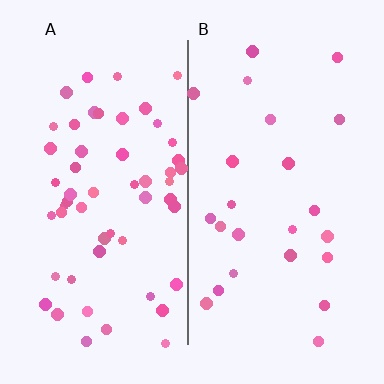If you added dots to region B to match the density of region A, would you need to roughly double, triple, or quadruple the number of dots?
Approximately double.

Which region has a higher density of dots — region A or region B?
A (the left).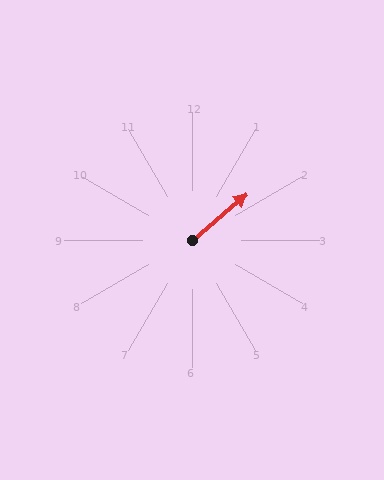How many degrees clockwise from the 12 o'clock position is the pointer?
Approximately 50 degrees.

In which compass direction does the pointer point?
Northeast.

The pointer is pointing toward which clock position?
Roughly 2 o'clock.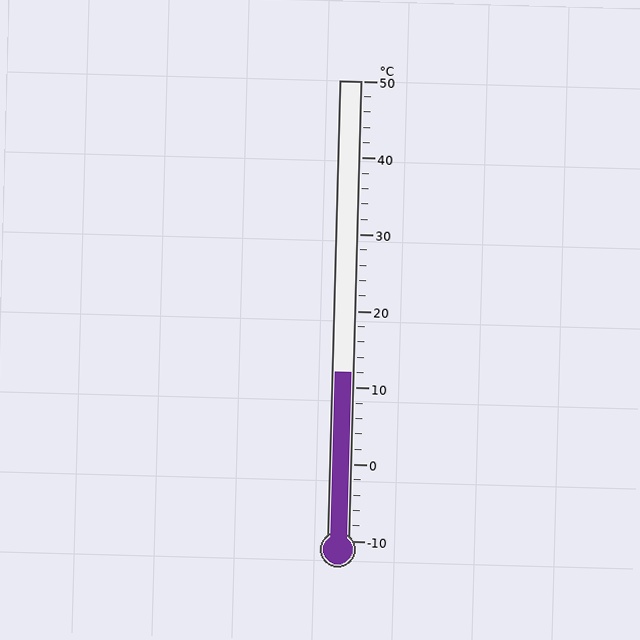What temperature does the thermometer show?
The thermometer shows approximately 12°C.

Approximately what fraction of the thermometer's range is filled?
The thermometer is filled to approximately 35% of its range.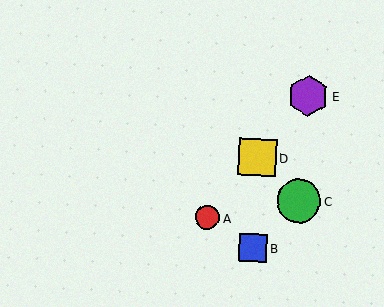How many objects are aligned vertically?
2 objects (B, D) are aligned vertically.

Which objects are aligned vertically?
Objects B, D are aligned vertically.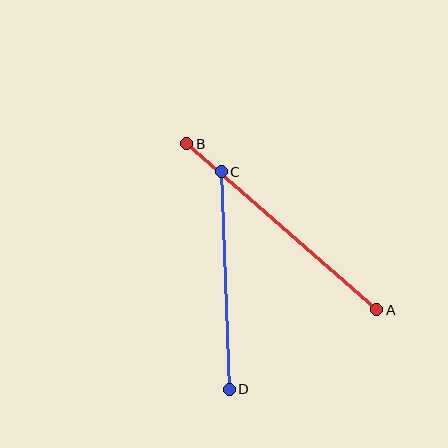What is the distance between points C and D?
The distance is approximately 218 pixels.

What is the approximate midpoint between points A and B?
The midpoint is at approximately (282, 227) pixels.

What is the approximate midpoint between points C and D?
The midpoint is at approximately (225, 280) pixels.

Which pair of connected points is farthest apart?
Points A and B are farthest apart.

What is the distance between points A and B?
The distance is approximately 252 pixels.